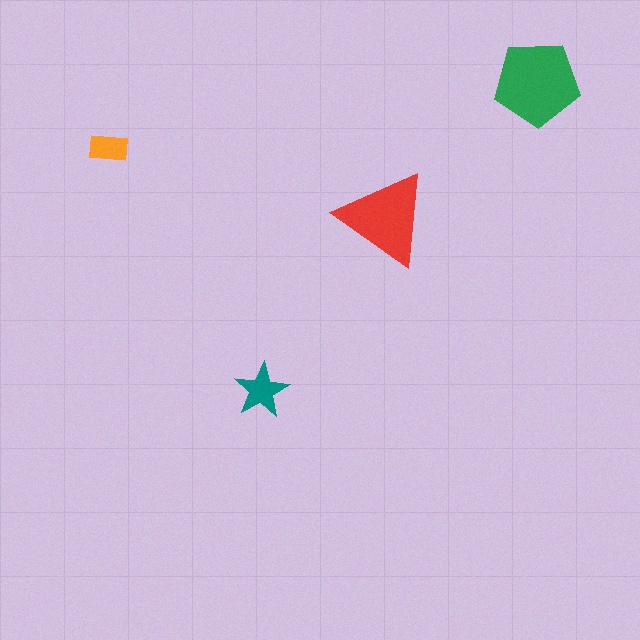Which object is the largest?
The green pentagon.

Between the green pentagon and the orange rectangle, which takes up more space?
The green pentagon.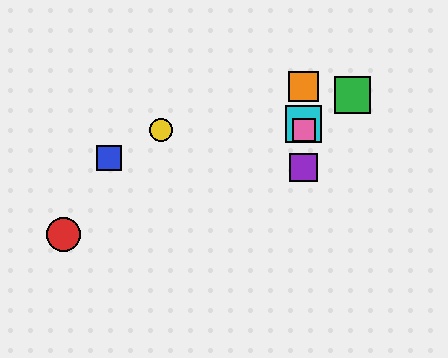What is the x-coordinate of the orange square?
The orange square is at x≈304.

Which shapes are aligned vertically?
The purple square, the orange square, the cyan square, the pink square are aligned vertically.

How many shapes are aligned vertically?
4 shapes (the purple square, the orange square, the cyan square, the pink square) are aligned vertically.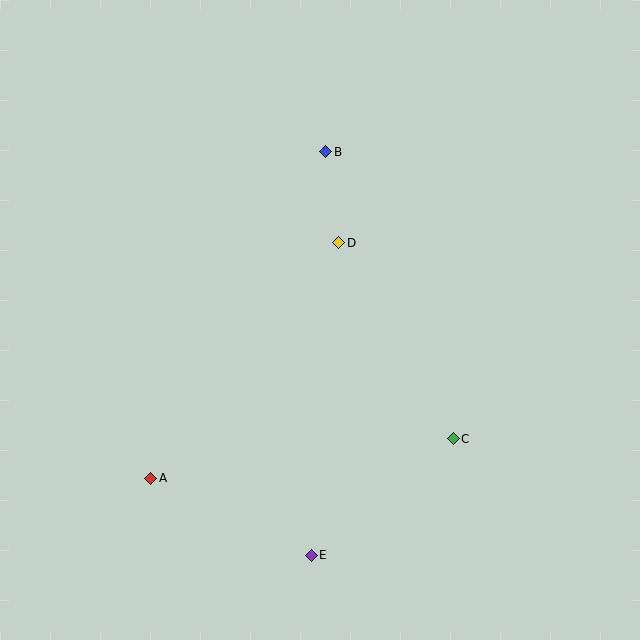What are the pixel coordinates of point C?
Point C is at (453, 439).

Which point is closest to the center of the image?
Point D at (339, 243) is closest to the center.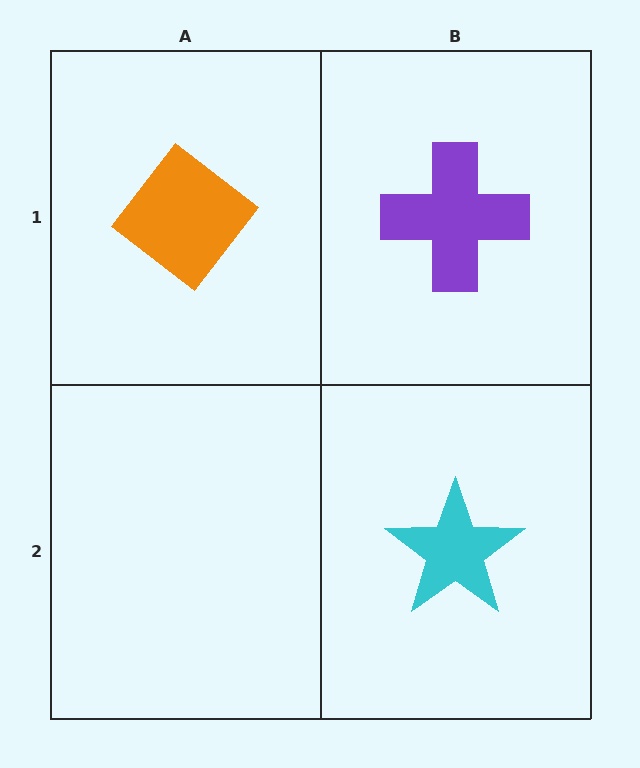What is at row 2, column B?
A cyan star.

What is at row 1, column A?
An orange diamond.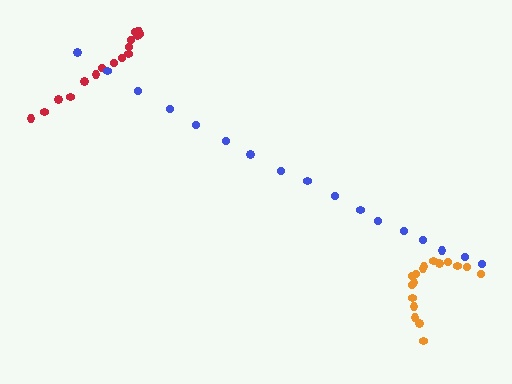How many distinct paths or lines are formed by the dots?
There are 3 distinct paths.